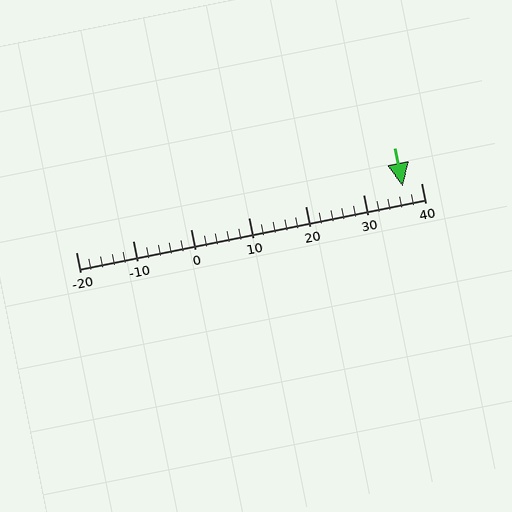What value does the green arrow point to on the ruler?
The green arrow points to approximately 37.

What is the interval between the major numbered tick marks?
The major tick marks are spaced 10 units apart.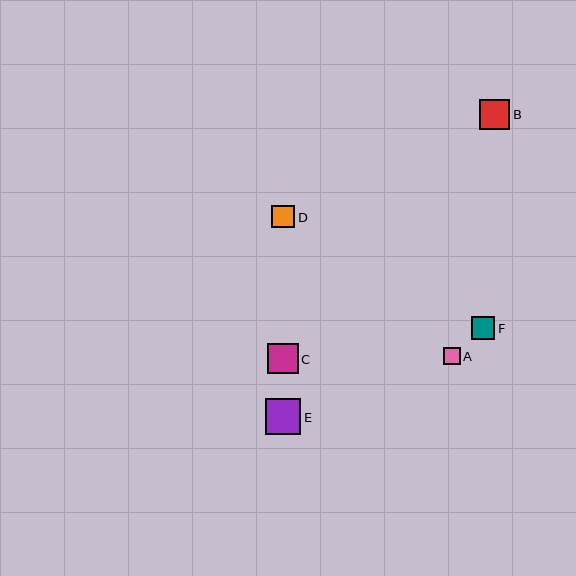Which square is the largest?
Square E is the largest with a size of approximately 36 pixels.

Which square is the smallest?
Square A is the smallest with a size of approximately 17 pixels.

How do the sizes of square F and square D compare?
Square F and square D are approximately the same size.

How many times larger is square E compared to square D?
Square E is approximately 1.6 times the size of square D.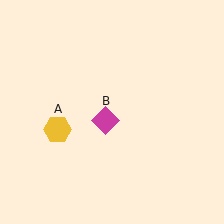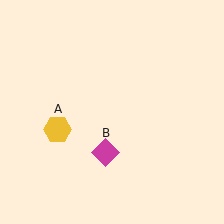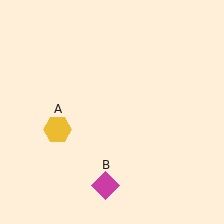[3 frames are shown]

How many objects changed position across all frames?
1 object changed position: magenta diamond (object B).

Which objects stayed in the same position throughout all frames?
Yellow hexagon (object A) remained stationary.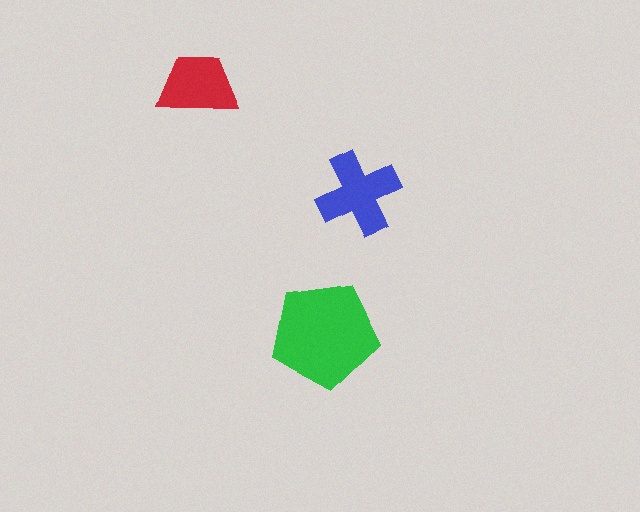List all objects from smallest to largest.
The red trapezoid, the blue cross, the green pentagon.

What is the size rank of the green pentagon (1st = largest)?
1st.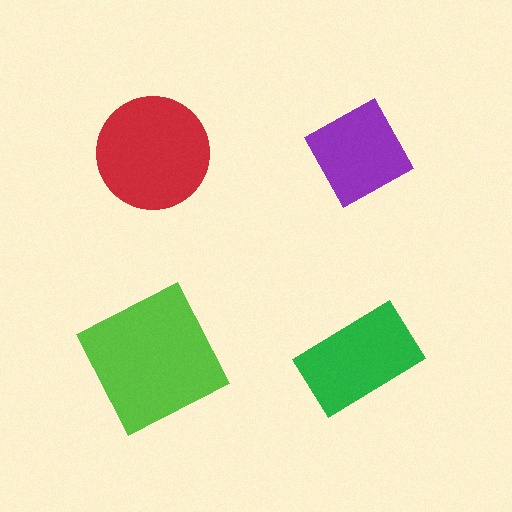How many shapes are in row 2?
2 shapes.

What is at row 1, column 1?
A red circle.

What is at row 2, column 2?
A green rectangle.